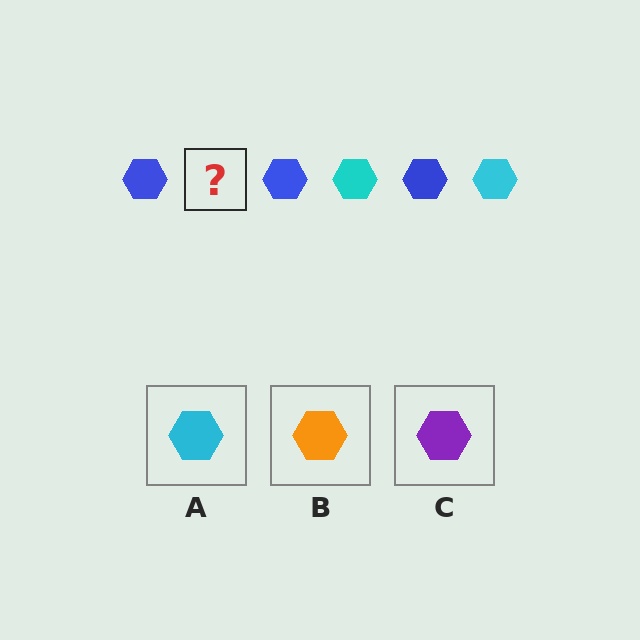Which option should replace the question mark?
Option A.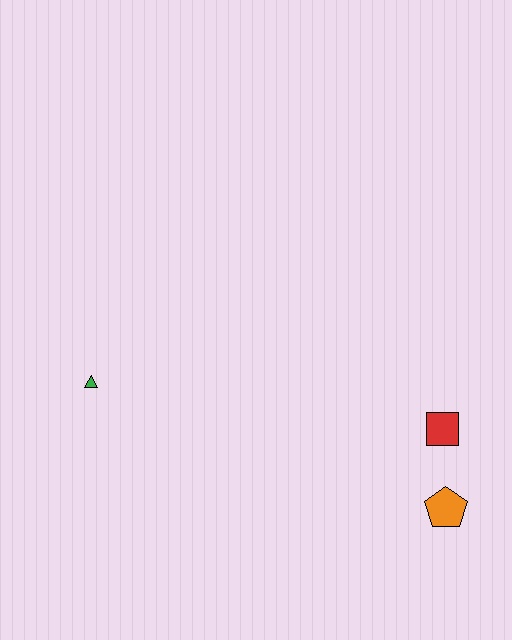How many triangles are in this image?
There is 1 triangle.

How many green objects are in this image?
There is 1 green object.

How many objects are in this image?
There are 3 objects.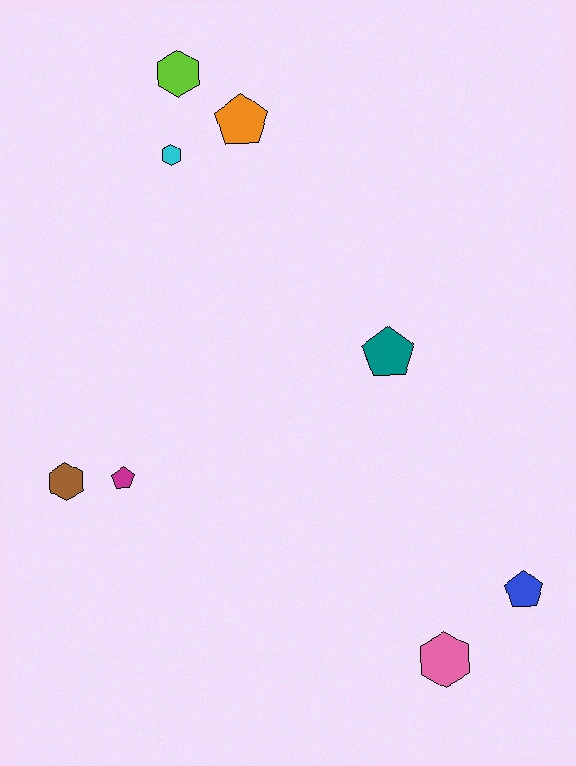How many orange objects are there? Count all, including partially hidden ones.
There is 1 orange object.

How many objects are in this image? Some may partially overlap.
There are 8 objects.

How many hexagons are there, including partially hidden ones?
There are 4 hexagons.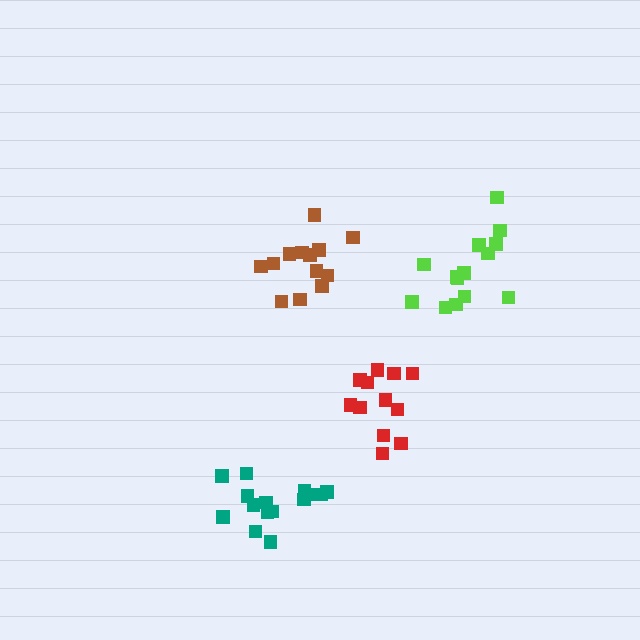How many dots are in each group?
Group 1: 12 dots, Group 2: 14 dots, Group 3: 13 dots, Group 4: 15 dots (54 total).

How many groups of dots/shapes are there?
There are 4 groups.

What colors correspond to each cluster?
The clusters are colored: red, lime, brown, teal.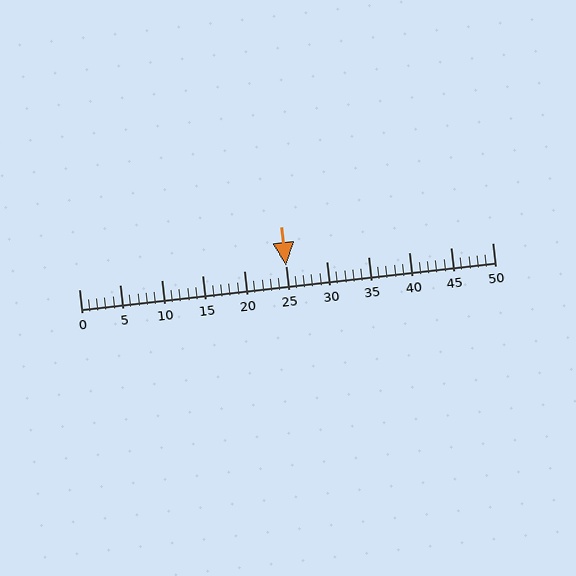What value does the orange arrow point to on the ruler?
The orange arrow points to approximately 25.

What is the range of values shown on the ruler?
The ruler shows values from 0 to 50.